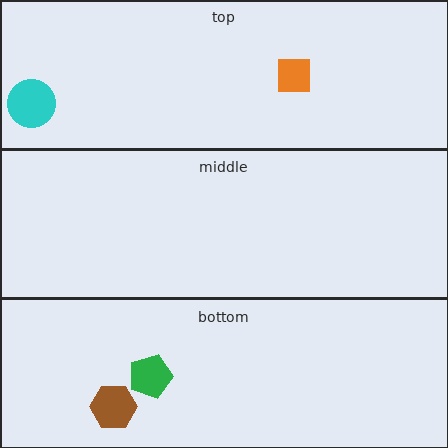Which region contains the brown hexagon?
The bottom region.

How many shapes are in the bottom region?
2.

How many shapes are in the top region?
2.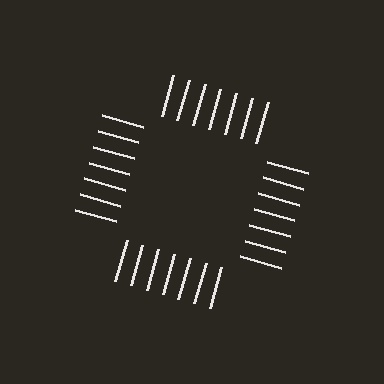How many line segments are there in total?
28 — 7 along each of the 4 edges.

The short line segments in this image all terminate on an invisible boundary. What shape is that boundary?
An illusory square — the line segments terminate on its edges but no continuous stroke is drawn.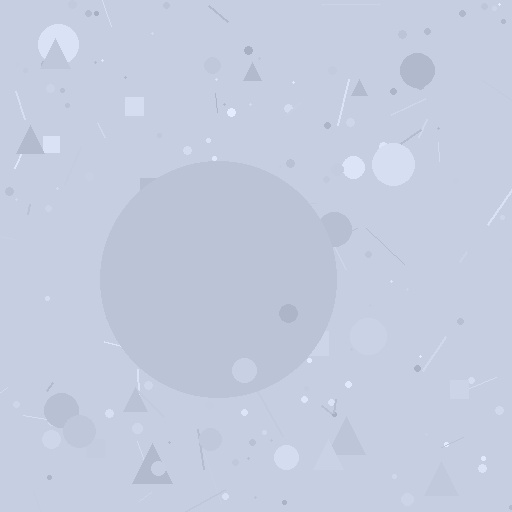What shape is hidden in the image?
A circle is hidden in the image.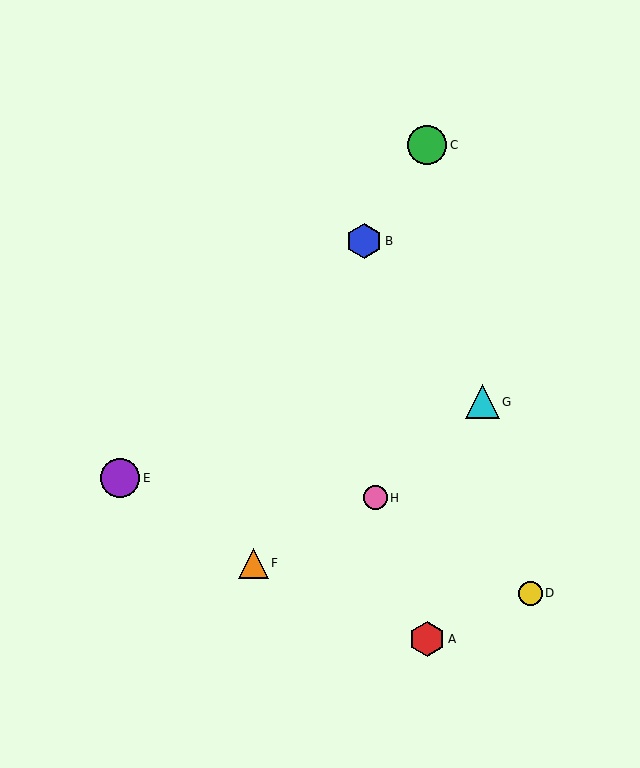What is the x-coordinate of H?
Object H is at x≈376.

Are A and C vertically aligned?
Yes, both are at x≈427.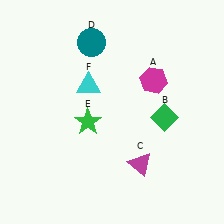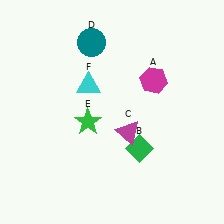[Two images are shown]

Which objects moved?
The objects that moved are: the green diamond (B), the magenta triangle (C).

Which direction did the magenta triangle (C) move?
The magenta triangle (C) moved up.